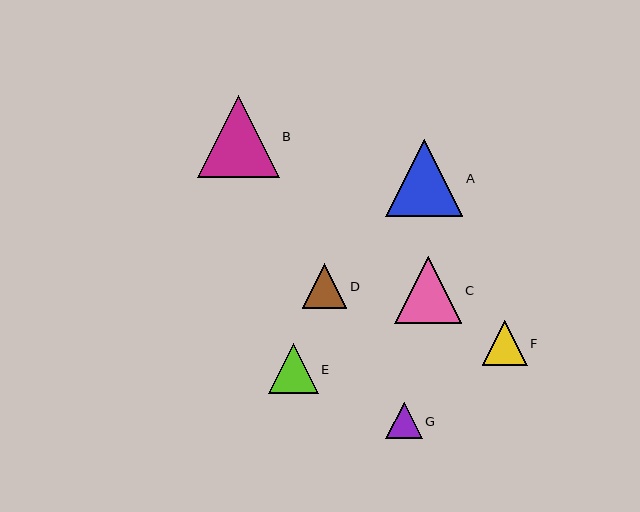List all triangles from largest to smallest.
From largest to smallest: B, A, C, E, F, D, G.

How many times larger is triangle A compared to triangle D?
Triangle A is approximately 1.7 times the size of triangle D.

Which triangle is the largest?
Triangle B is the largest with a size of approximately 82 pixels.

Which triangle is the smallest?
Triangle G is the smallest with a size of approximately 37 pixels.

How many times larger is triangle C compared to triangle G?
Triangle C is approximately 1.8 times the size of triangle G.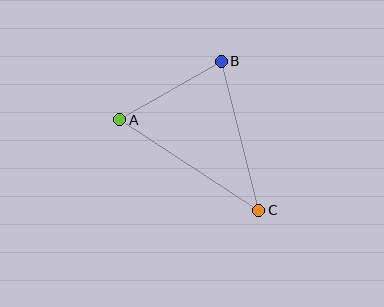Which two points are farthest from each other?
Points A and C are farthest from each other.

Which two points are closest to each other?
Points A and B are closest to each other.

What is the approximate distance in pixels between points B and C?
The distance between B and C is approximately 154 pixels.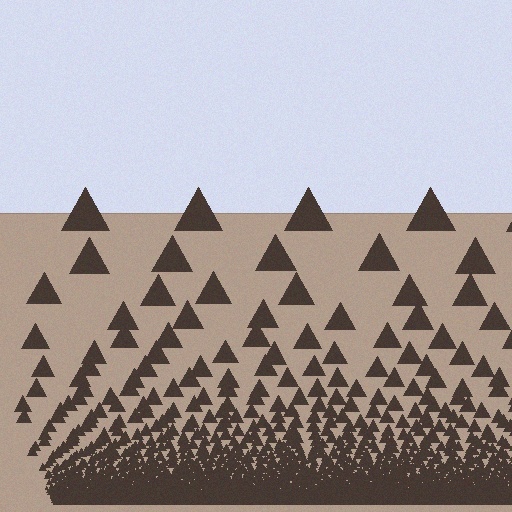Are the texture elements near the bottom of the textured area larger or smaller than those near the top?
Smaller. The gradient is inverted — elements near the bottom are smaller and denser.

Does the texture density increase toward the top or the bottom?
Density increases toward the bottom.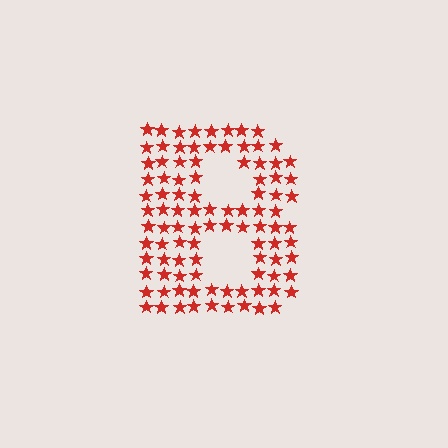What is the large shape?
The large shape is the letter B.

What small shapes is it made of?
It is made of small stars.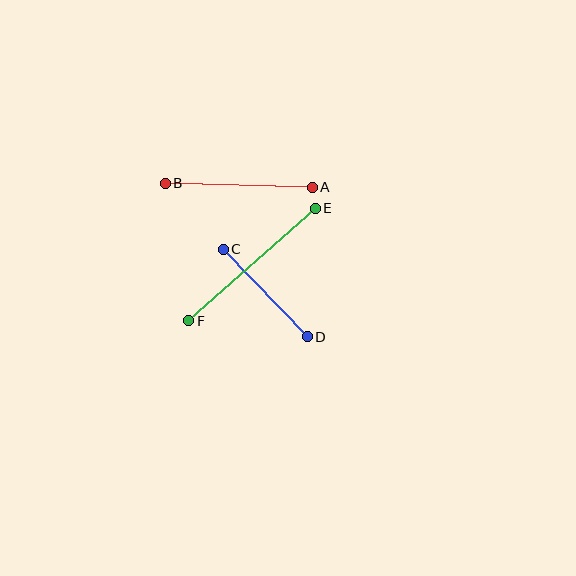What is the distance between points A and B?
The distance is approximately 147 pixels.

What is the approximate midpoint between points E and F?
The midpoint is at approximately (252, 264) pixels.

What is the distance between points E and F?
The distance is approximately 169 pixels.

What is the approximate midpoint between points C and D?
The midpoint is at approximately (265, 293) pixels.